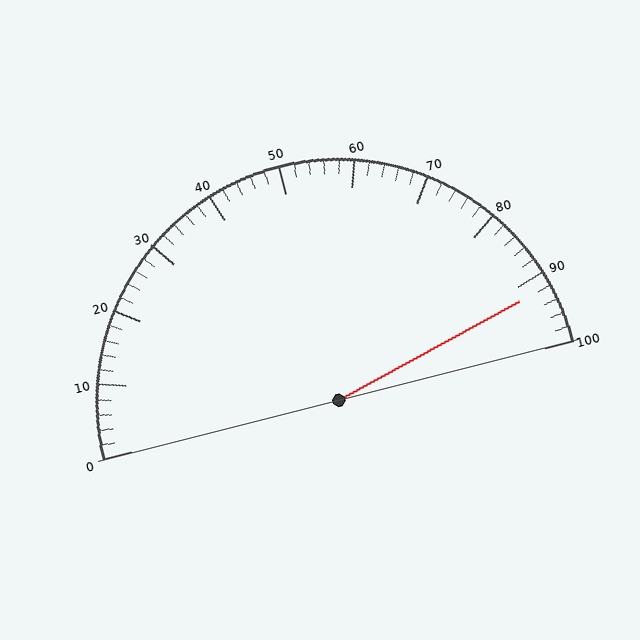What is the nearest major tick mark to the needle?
The nearest major tick mark is 90.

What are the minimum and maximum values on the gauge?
The gauge ranges from 0 to 100.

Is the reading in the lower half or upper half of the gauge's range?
The reading is in the upper half of the range (0 to 100).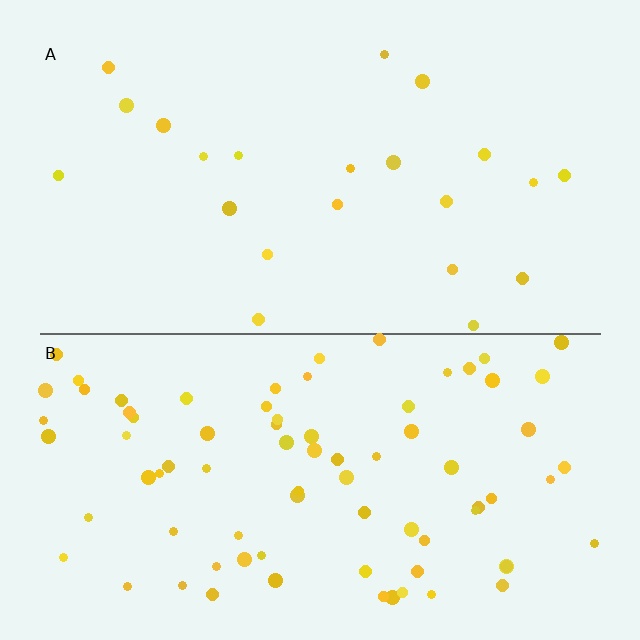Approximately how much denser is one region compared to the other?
Approximately 3.7× — region B over region A.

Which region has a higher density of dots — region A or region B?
B (the bottom).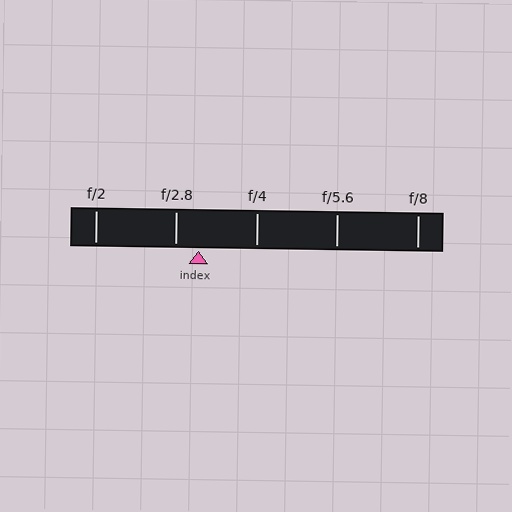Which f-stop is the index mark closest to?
The index mark is closest to f/2.8.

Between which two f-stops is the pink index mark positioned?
The index mark is between f/2.8 and f/4.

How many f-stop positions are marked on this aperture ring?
There are 5 f-stop positions marked.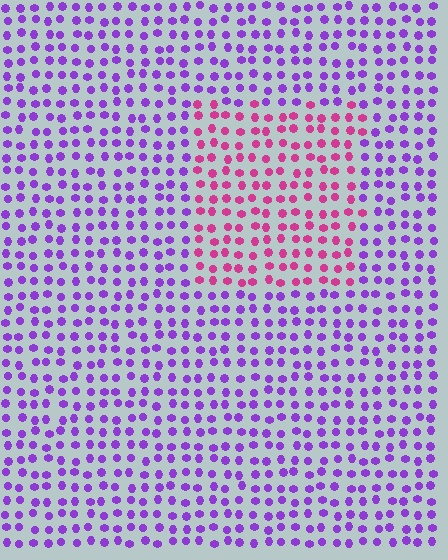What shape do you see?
I see a rectangle.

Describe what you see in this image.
The image is filled with small purple elements in a uniform arrangement. A rectangle-shaped region is visible where the elements are tinted to a slightly different hue, forming a subtle color boundary.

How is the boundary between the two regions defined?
The boundary is defined purely by a slight shift in hue (about 52 degrees). Spacing, size, and orientation are identical on both sides.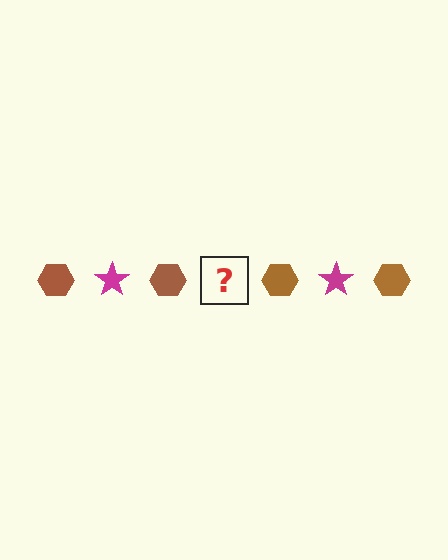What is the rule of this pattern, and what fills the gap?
The rule is that the pattern alternates between brown hexagon and magenta star. The gap should be filled with a magenta star.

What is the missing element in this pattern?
The missing element is a magenta star.